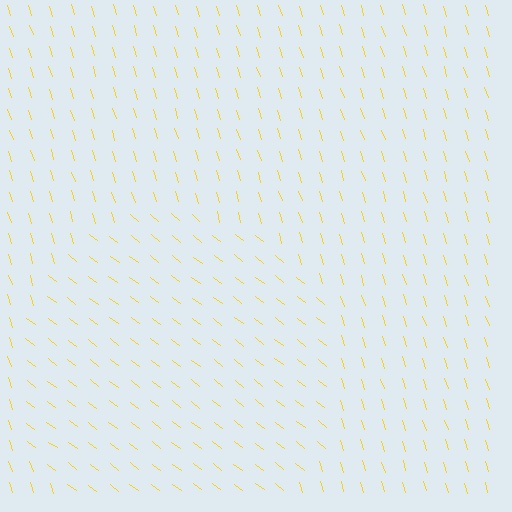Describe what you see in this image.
The image is filled with small yellow line segments. A circle region in the image has lines oriented differently from the surrounding lines, creating a visible texture boundary.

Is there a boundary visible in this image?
Yes, there is a texture boundary formed by a change in line orientation.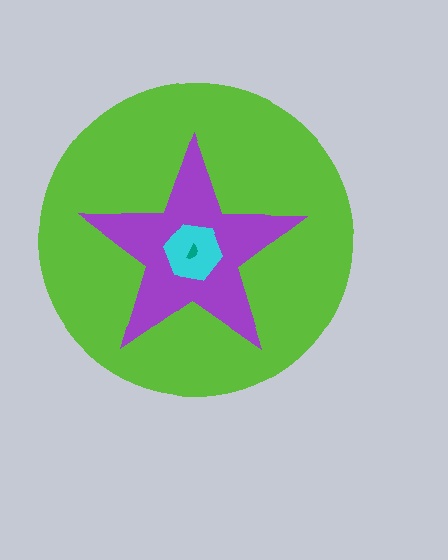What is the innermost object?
The teal semicircle.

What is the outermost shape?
The lime circle.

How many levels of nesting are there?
4.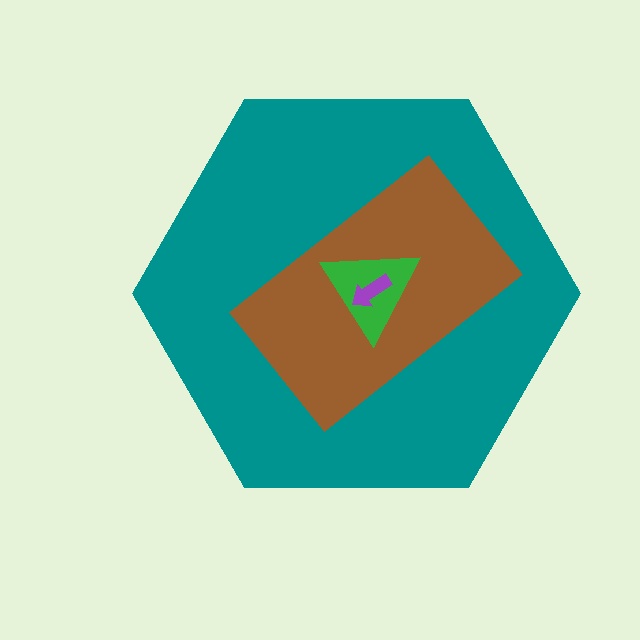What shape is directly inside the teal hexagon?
The brown rectangle.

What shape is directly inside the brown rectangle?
The green triangle.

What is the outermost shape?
The teal hexagon.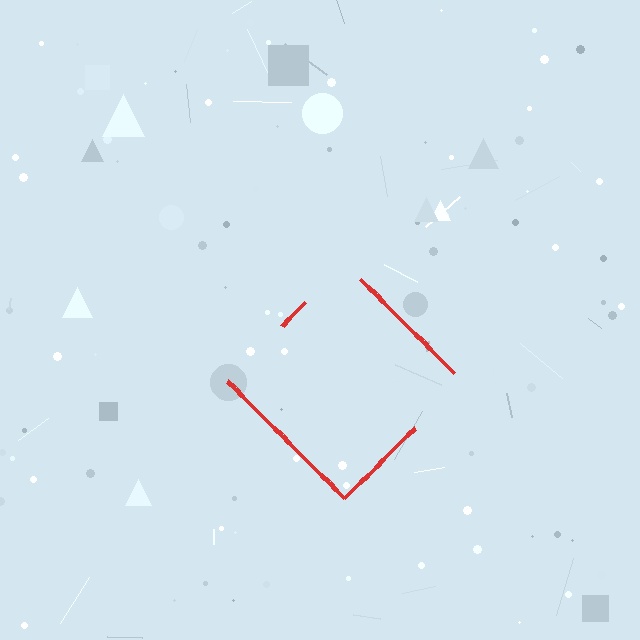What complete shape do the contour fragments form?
The contour fragments form a diamond.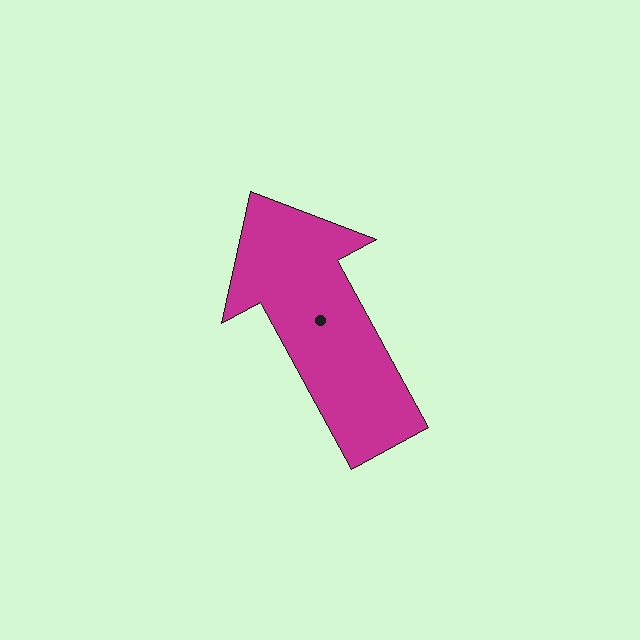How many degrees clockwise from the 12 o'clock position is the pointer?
Approximately 331 degrees.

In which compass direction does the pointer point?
Northwest.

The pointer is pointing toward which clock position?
Roughly 11 o'clock.